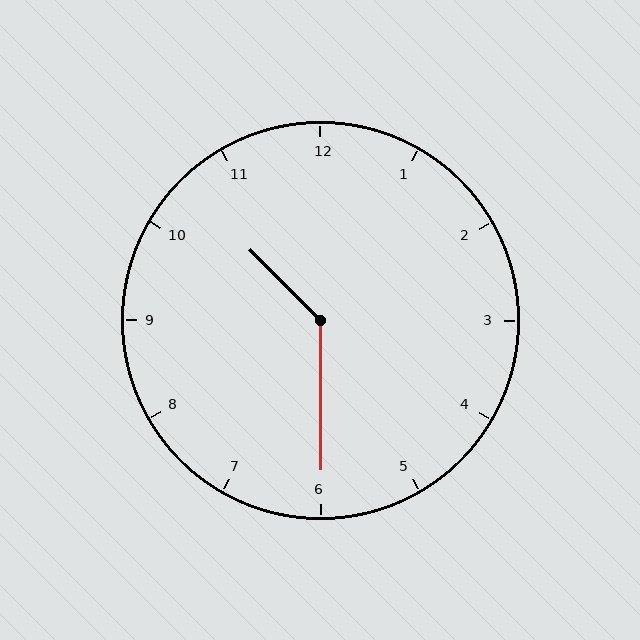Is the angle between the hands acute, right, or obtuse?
It is obtuse.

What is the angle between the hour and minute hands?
Approximately 135 degrees.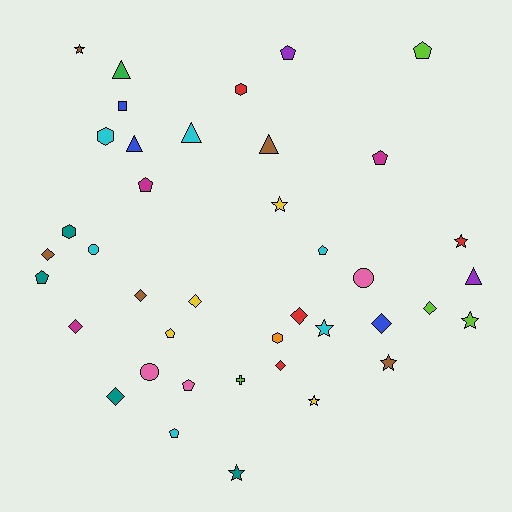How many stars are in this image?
There are 8 stars.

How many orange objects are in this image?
There is 1 orange object.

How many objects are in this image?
There are 40 objects.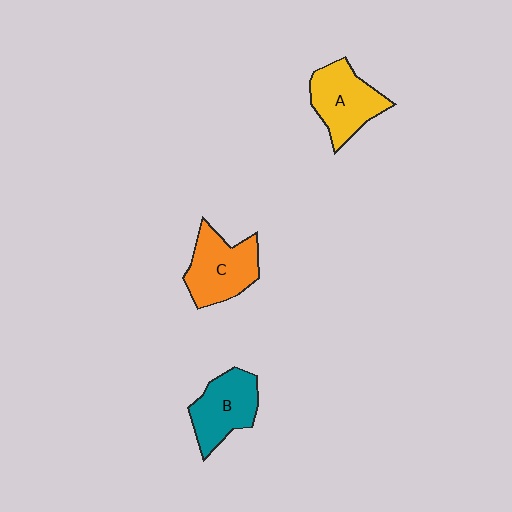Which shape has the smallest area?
Shape B (teal).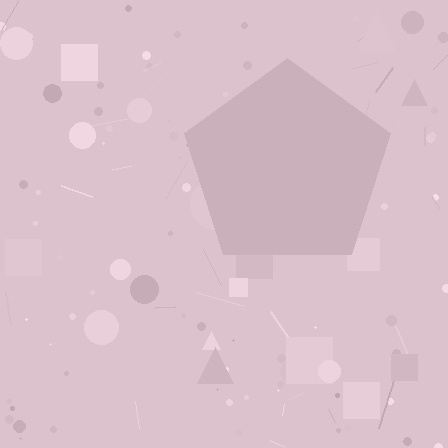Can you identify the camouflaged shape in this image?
The camouflaged shape is a pentagon.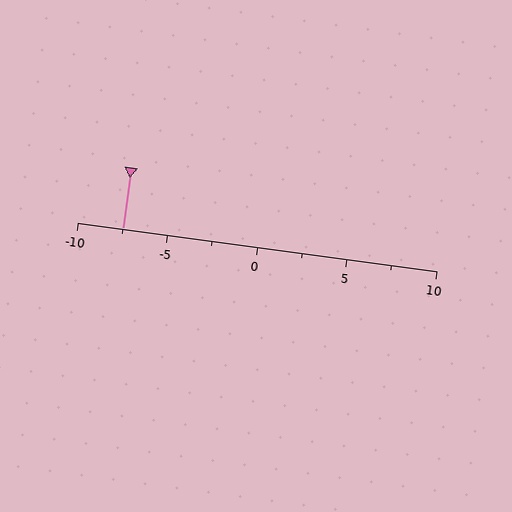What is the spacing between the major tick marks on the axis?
The major ticks are spaced 5 apart.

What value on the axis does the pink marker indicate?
The marker indicates approximately -7.5.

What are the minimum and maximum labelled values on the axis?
The axis runs from -10 to 10.